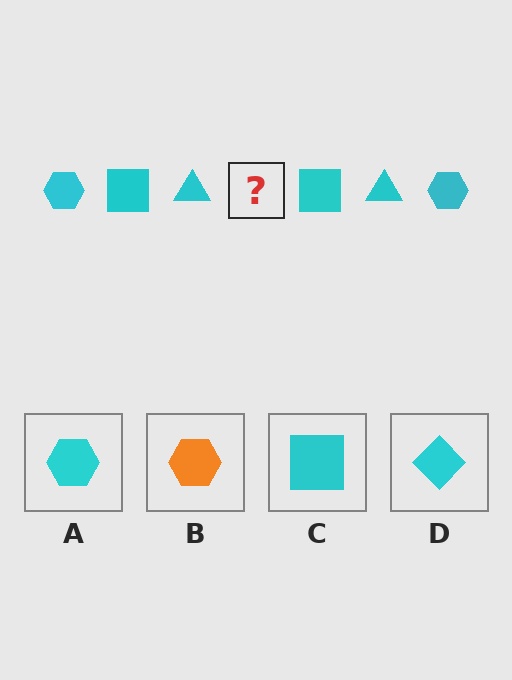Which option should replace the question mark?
Option A.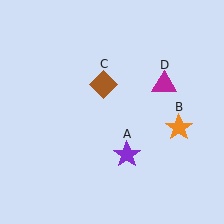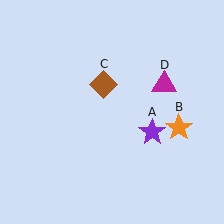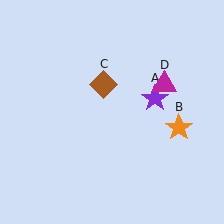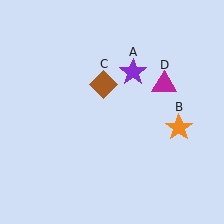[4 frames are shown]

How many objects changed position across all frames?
1 object changed position: purple star (object A).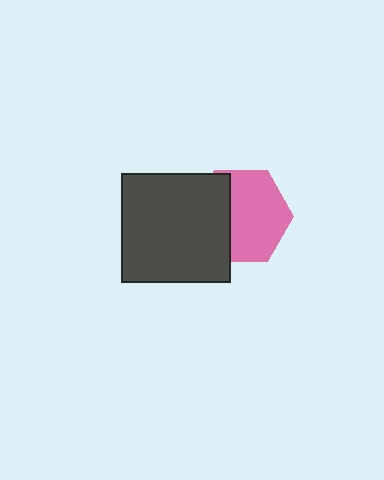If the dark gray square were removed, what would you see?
You would see the complete pink hexagon.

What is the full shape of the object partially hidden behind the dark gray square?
The partially hidden object is a pink hexagon.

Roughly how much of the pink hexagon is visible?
About half of it is visible (roughly 63%).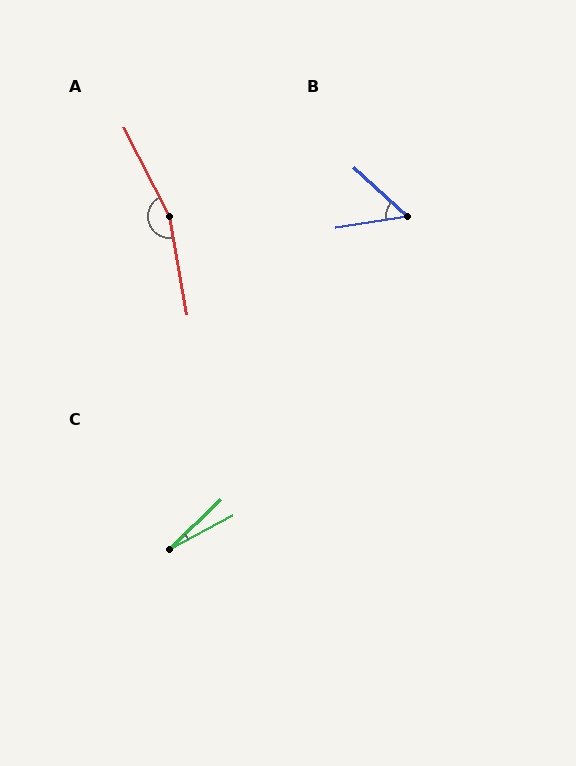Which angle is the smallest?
C, at approximately 17 degrees.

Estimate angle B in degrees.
Approximately 51 degrees.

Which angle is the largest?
A, at approximately 163 degrees.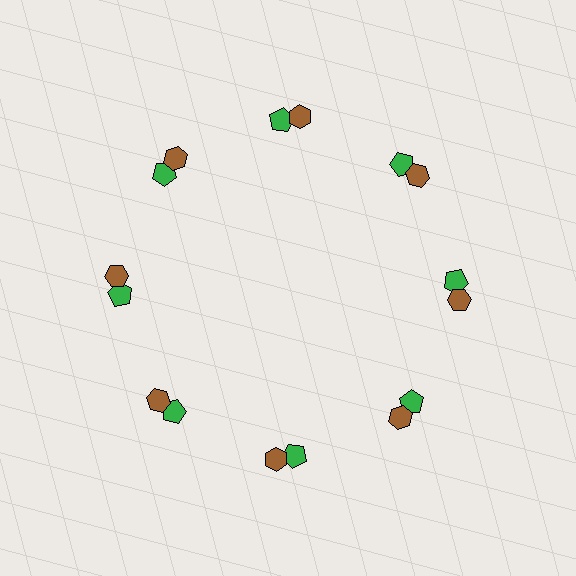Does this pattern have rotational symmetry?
Yes, this pattern has 8-fold rotational symmetry. It looks the same after rotating 45 degrees around the center.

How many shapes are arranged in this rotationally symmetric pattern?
There are 16 shapes, arranged in 8 groups of 2.